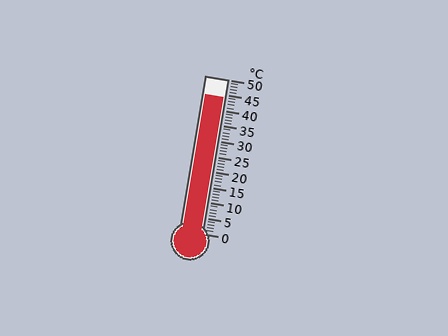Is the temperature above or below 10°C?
The temperature is above 10°C.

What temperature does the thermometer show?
The thermometer shows approximately 44°C.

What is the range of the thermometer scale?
The thermometer scale ranges from 0°C to 50°C.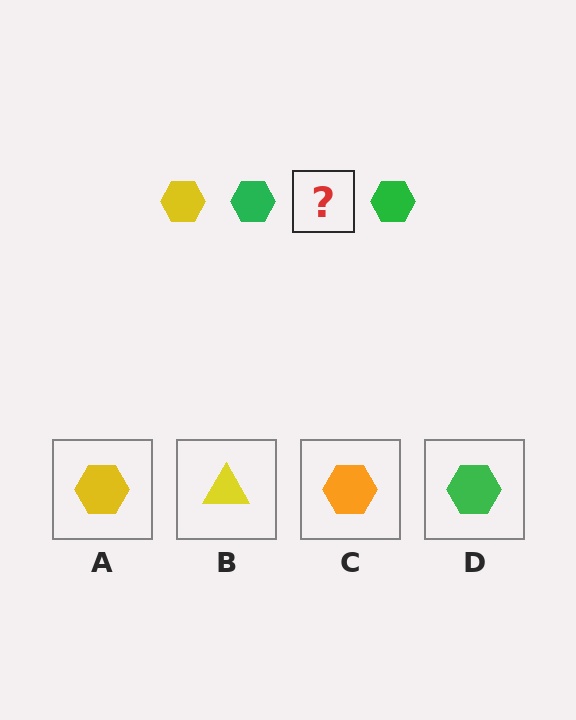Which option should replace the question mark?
Option A.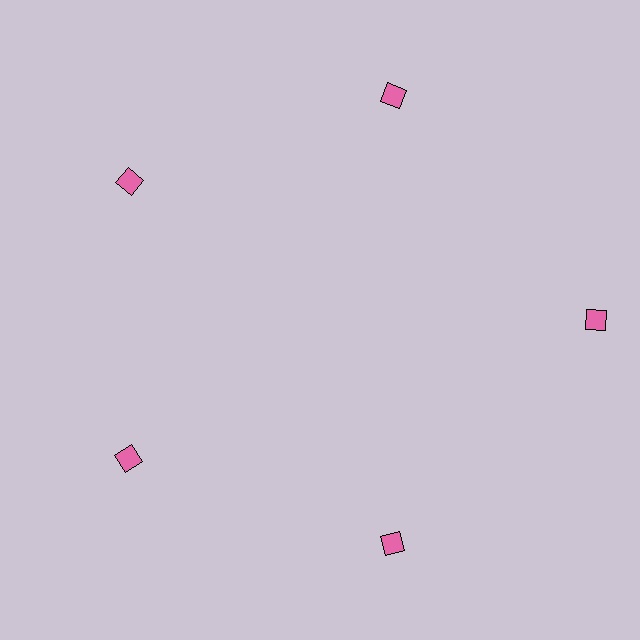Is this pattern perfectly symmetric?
No. The 5 pink diamonds are arranged in a ring, but one element near the 3 o'clock position is pushed outward from the center, breaking the 5-fold rotational symmetry.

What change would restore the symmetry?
The symmetry would be restored by moving it inward, back onto the ring so that all 5 diamonds sit at equal angles and equal distance from the center.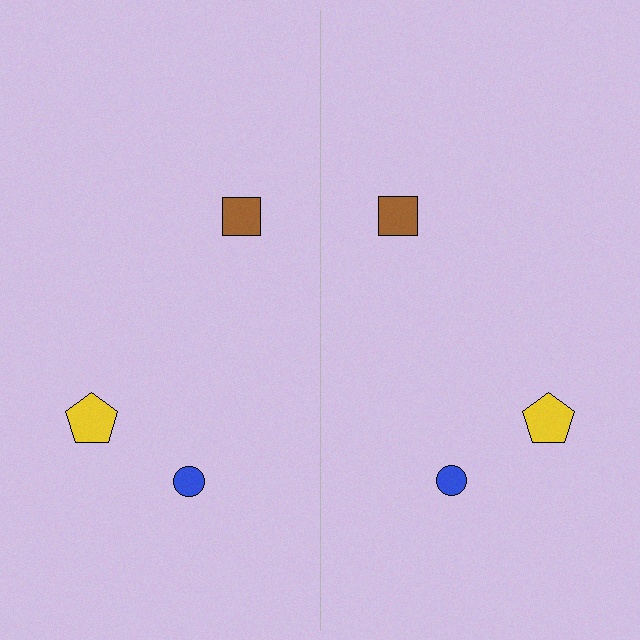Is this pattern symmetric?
Yes, this pattern has bilateral (reflection) symmetry.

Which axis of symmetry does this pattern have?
The pattern has a vertical axis of symmetry running through the center of the image.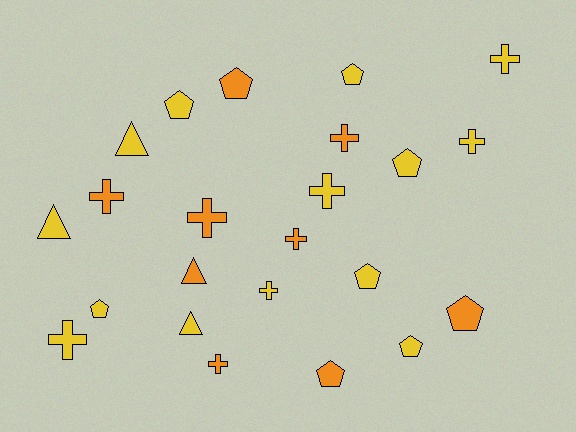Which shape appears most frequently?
Cross, with 10 objects.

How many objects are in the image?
There are 23 objects.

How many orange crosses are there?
There are 5 orange crosses.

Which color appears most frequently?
Yellow, with 14 objects.